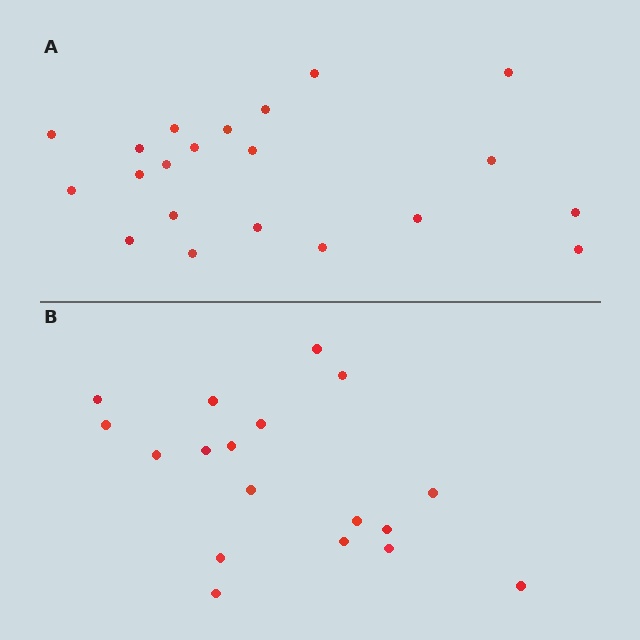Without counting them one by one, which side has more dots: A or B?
Region A (the top region) has more dots.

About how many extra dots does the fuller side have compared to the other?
Region A has just a few more — roughly 2 or 3 more dots than region B.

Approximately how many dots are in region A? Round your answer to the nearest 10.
About 20 dots. (The exact count is 21, which rounds to 20.)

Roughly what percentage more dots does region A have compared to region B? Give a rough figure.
About 15% more.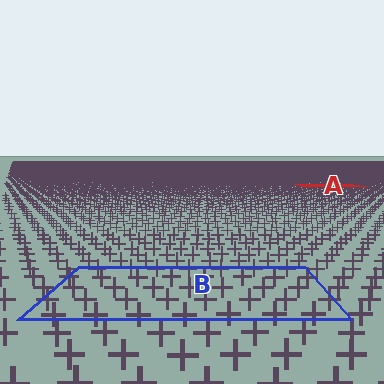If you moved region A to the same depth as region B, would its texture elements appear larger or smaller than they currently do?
They would appear larger. At a closer depth, the same texture elements are projected at a bigger on-screen size.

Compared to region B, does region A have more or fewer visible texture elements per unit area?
Region A has more texture elements per unit area — they are packed more densely because it is farther away.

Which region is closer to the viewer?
Region B is closer. The texture elements there are larger and more spread out.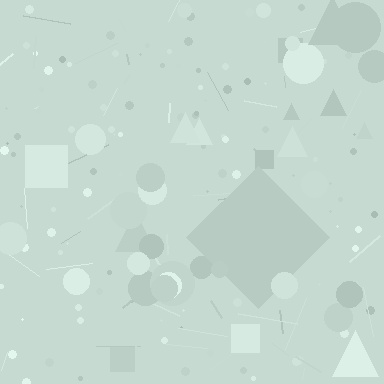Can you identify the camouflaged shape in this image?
The camouflaged shape is a diamond.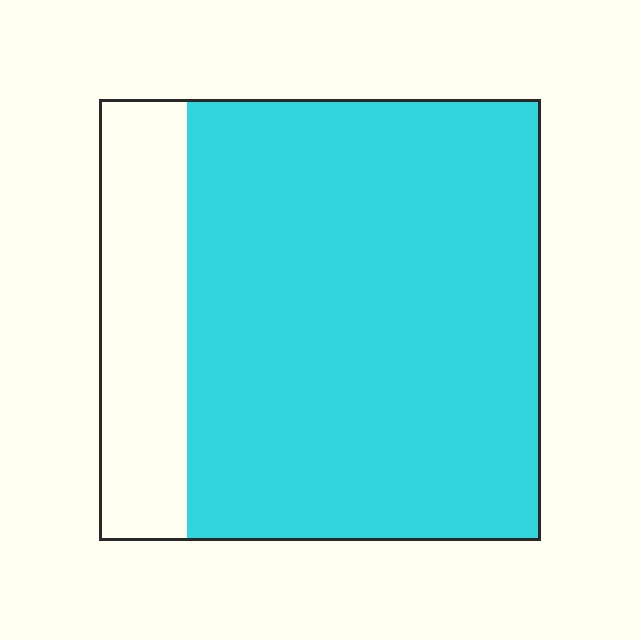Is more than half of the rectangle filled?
Yes.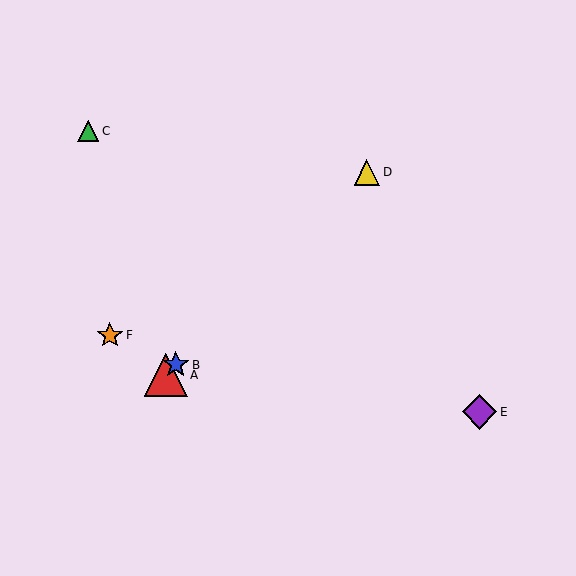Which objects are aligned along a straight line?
Objects A, B, D are aligned along a straight line.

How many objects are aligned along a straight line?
3 objects (A, B, D) are aligned along a straight line.